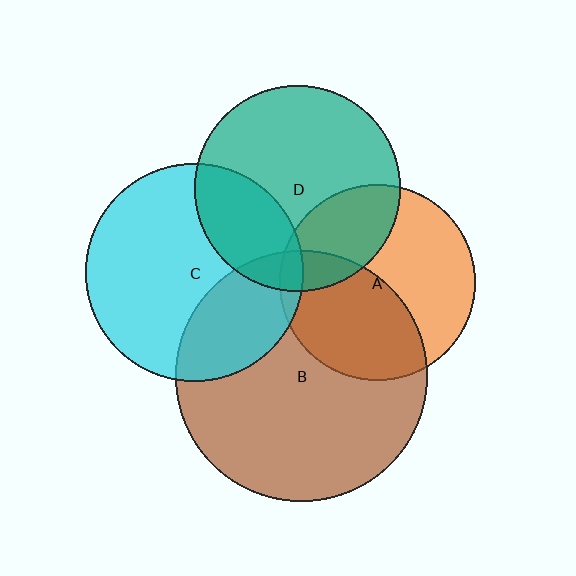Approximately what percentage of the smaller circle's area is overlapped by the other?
Approximately 45%.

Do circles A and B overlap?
Yes.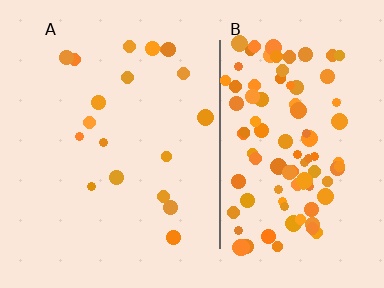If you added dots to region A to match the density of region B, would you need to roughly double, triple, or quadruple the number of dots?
Approximately quadruple.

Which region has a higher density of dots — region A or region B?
B (the right).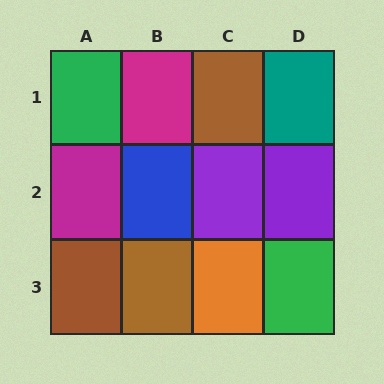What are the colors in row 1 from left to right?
Green, magenta, brown, teal.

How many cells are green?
2 cells are green.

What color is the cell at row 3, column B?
Brown.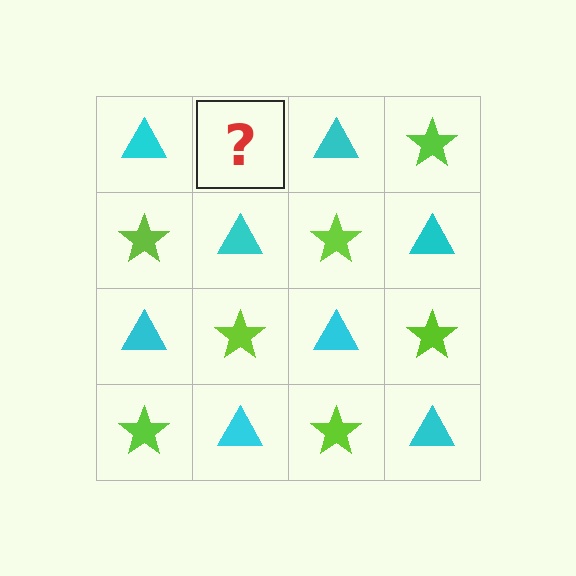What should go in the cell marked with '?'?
The missing cell should contain a lime star.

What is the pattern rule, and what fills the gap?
The rule is that it alternates cyan triangle and lime star in a checkerboard pattern. The gap should be filled with a lime star.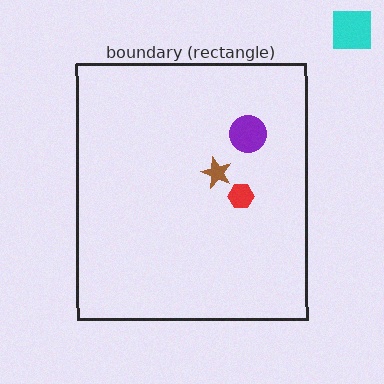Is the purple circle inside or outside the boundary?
Inside.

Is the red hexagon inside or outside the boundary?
Inside.